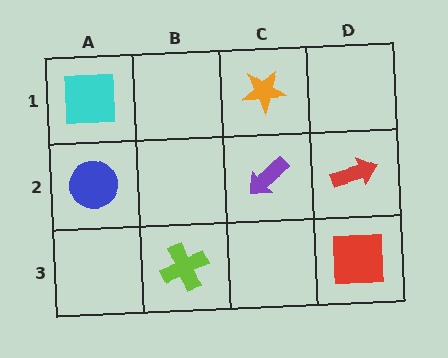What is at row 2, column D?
A red arrow.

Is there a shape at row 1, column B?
No, that cell is empty.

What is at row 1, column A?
A cyan square.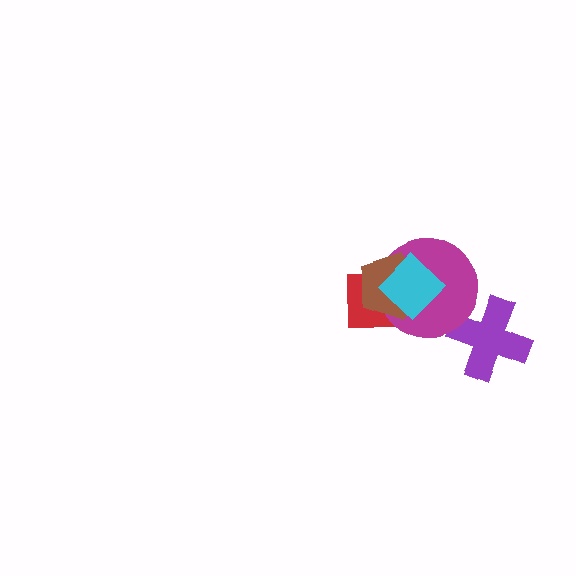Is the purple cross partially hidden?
Yes, it is partially covered by another shape.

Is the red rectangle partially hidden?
Yes, it is partially covered by another shape.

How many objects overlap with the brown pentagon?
3 objects overlap with the brown pentagon.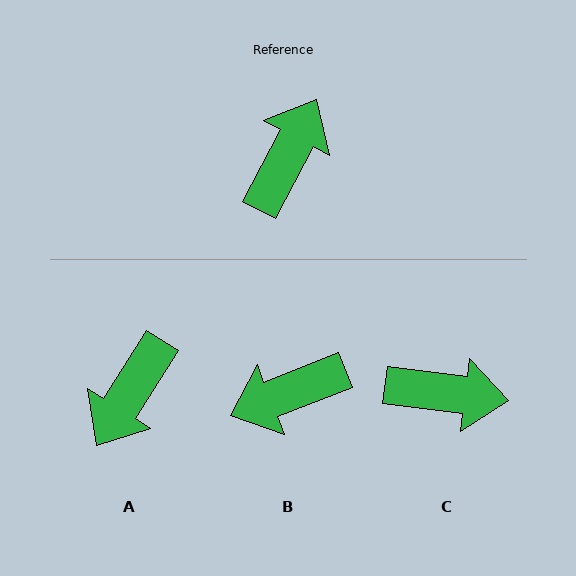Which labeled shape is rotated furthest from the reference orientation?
A, about 175 degrees away.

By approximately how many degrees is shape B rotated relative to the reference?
Approximately 139 degrees counter-clockwise.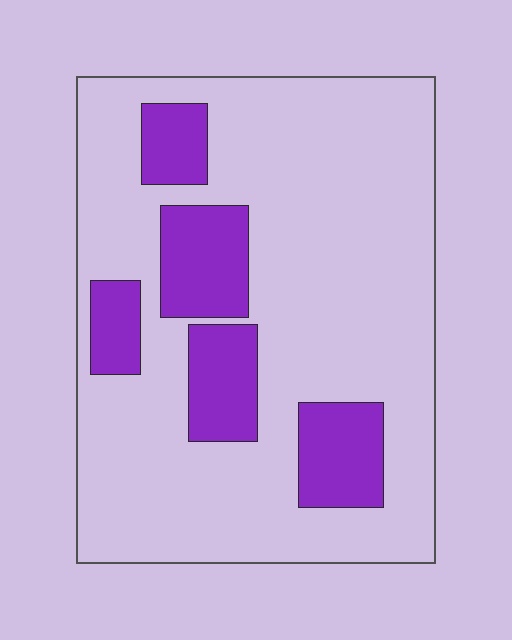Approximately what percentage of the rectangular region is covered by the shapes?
Approximately 20%.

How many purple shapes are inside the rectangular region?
5.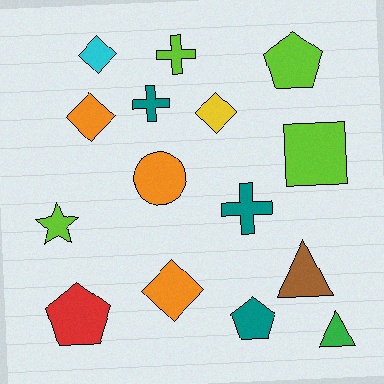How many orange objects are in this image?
There are 3 orange objects.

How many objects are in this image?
There are 15 objects.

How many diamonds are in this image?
There are 4 diamonds.